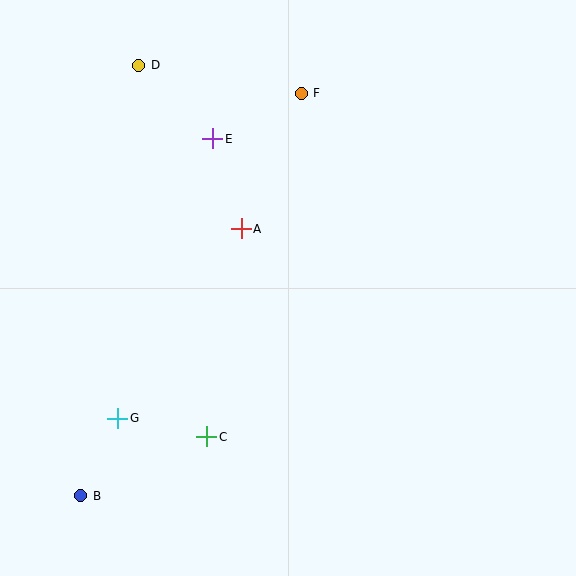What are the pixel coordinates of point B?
Point B is at (81, 496).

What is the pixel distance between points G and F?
The distance between G and F is 373 pixels.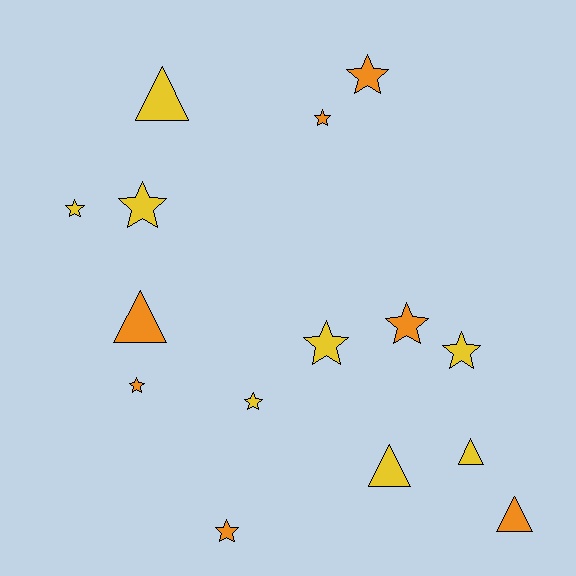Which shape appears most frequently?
Star, with 10 objects.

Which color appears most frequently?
Yellow, with 8 objects.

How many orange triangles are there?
There are 2 orange triangles.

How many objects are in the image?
There are 15 objects.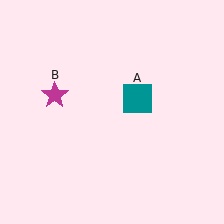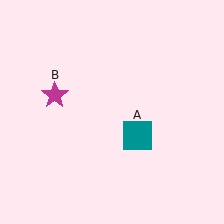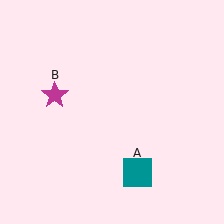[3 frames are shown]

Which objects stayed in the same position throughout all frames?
Magenta star (object B) remained stationary.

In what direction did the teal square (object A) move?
The teal square (object A) moved down.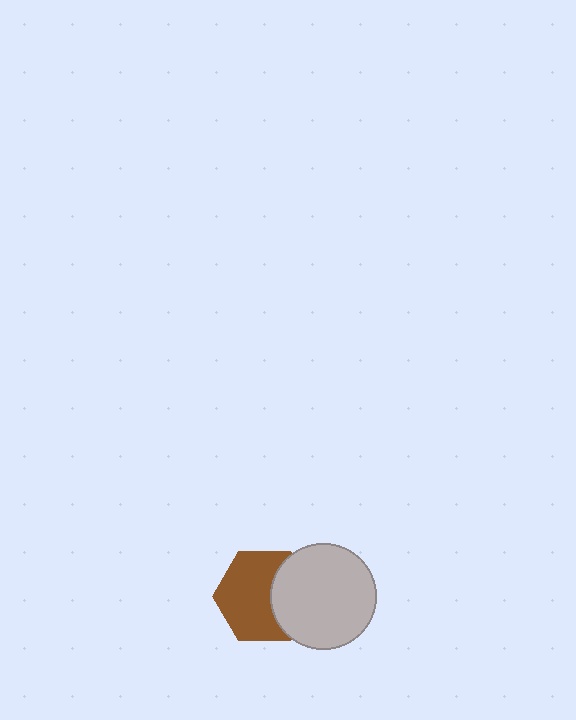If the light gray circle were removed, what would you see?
You would see the complete brown hexagon.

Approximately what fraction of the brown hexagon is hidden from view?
Roughly 34% of the brown hexagon is hidden behind the light gray circle.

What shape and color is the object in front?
The object in front is a light gray circle.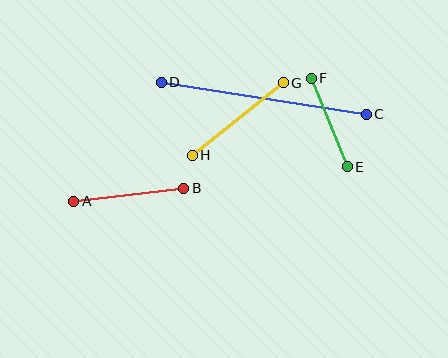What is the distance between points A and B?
The distance is approximately 111 pixels.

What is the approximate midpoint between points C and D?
The midpoint is at approximately (264, 98) pixels.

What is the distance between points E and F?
The distance is approximately 95 pixels.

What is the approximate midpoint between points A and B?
The midpoint is at approximately (129, 195) pixels.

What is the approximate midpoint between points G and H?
The midpoint is at approximately (238, 119) pixels.